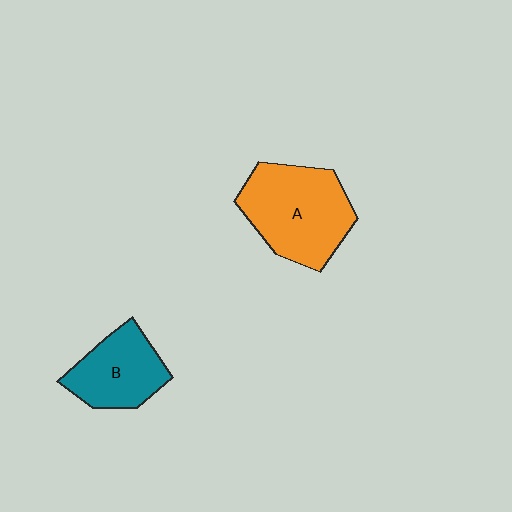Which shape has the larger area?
Shape A (orange).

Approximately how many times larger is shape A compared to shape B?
Approximately 1.5 times.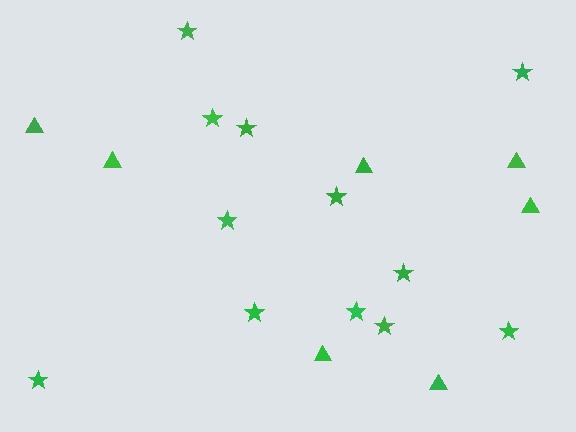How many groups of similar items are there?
There are 2 groups: one group of triangles (7) and one group of stars (12).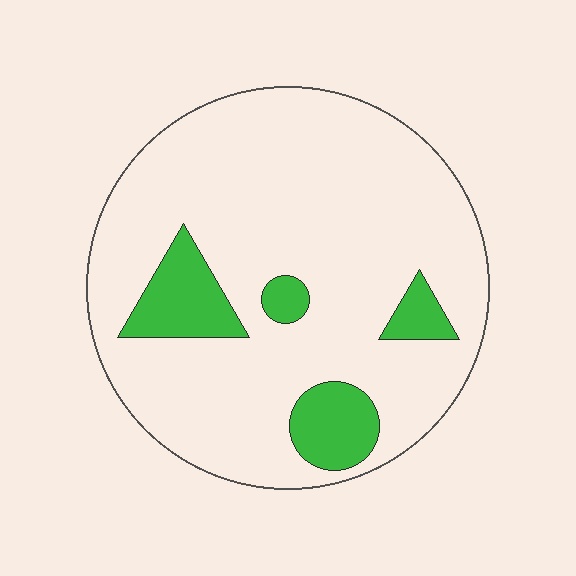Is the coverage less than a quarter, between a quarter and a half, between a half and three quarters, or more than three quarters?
Less than a quarter.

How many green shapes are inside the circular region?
4.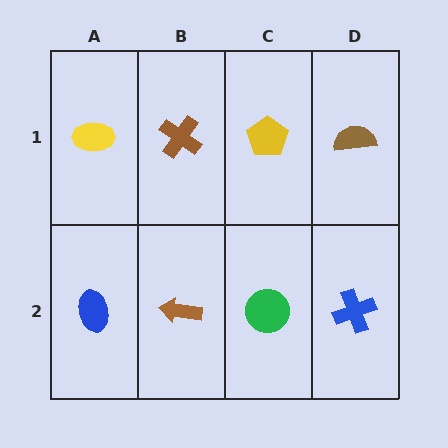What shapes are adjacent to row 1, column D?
A blue cross (row 2, column D), a yellow pentagon (row 1, column C).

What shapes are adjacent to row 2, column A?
A yellow ellipse (row 1, column A), a brown arrow (row 2, column B).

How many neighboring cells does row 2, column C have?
3.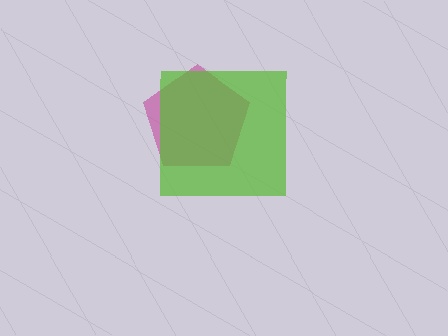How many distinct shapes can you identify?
There are 2 distinct shapes: a magenta pentagon, a lime square.